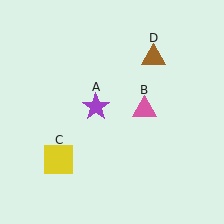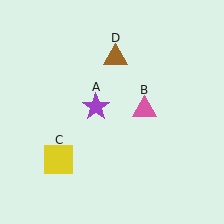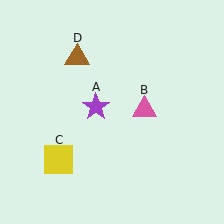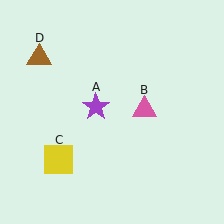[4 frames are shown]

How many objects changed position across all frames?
1 object changed position: brown triangle (object D).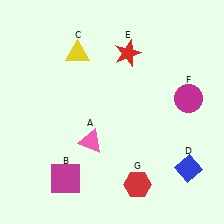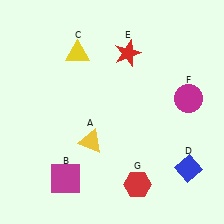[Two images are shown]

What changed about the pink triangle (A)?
In Image 1, A is pink. In Image 2, it changed to yellow.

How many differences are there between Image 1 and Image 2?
There is 1 difference between the two images.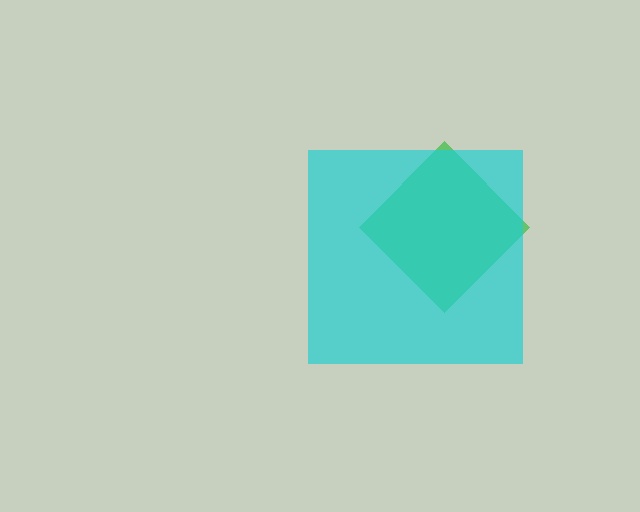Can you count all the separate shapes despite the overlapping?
Yes, there are 2 separate shapes.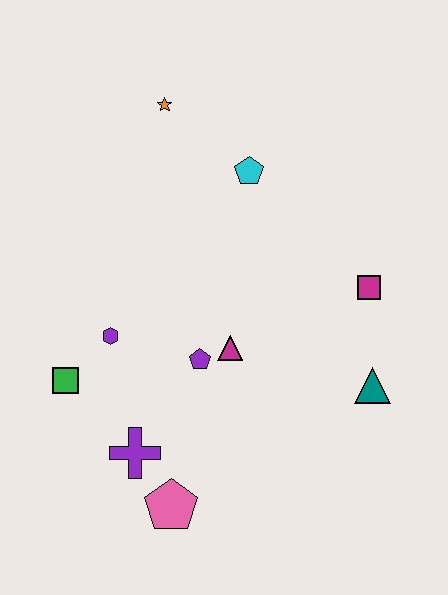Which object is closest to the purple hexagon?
The green square is closest to the purple hexagon.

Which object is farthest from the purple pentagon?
The orange star is farthest from the purple pentagon.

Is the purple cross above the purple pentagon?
No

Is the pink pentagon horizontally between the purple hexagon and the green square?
No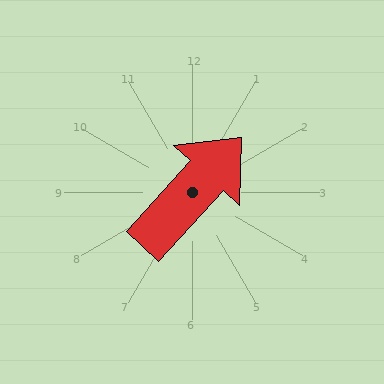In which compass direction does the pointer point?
Northeast.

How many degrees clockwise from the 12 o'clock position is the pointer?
Approximately 42 degrees.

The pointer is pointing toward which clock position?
Roughly 1 o'clock.